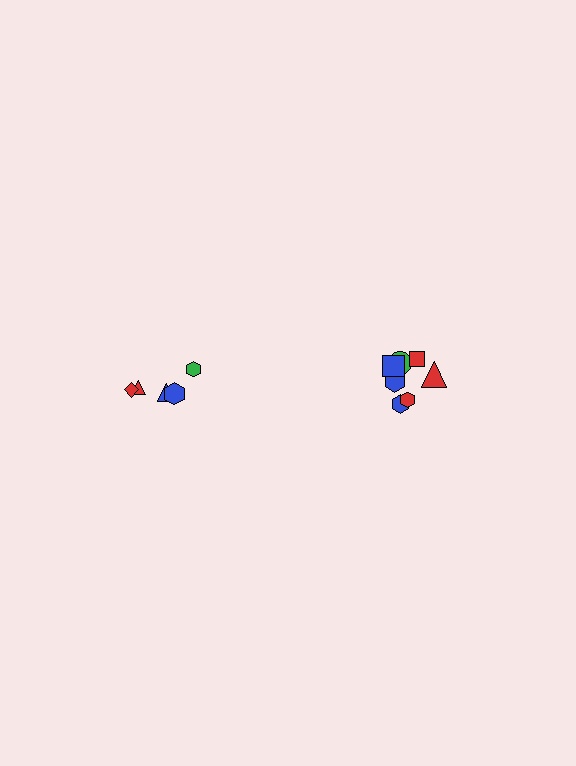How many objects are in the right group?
There are 7 objects.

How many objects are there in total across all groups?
There are 12 objects.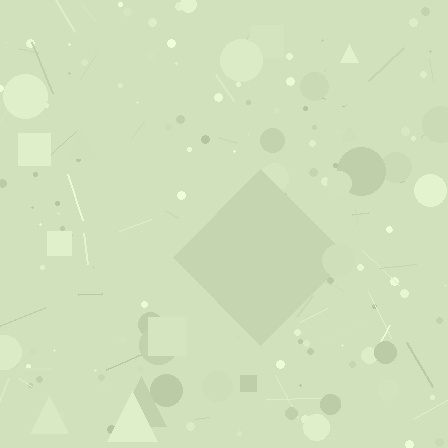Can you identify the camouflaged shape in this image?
The camouflaged shape is a diamond.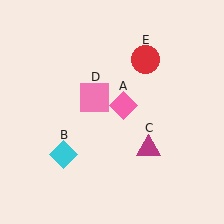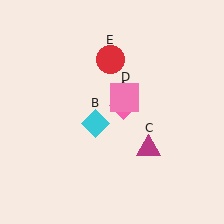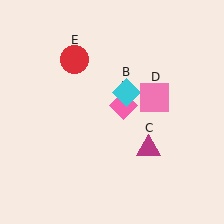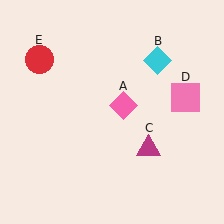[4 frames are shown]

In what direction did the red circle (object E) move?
The red circle (object E) moved left.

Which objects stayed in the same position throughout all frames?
Pink diamond (object A) and magenta triangle (object C) remained stationary.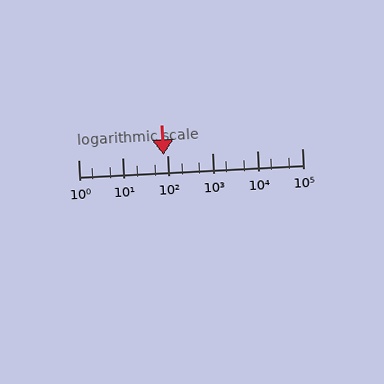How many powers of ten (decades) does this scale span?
The scale spans 5 decades, from 1 to 100000.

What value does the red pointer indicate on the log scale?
The pointer indicates approximately 80.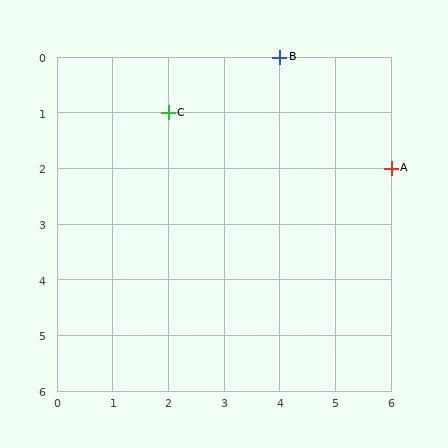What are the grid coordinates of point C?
Point C is at grid coordinates (2, 1).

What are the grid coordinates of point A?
Point A is at grid coordinates (6, 2).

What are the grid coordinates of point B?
Point B is at grid coordinates (4, 0).